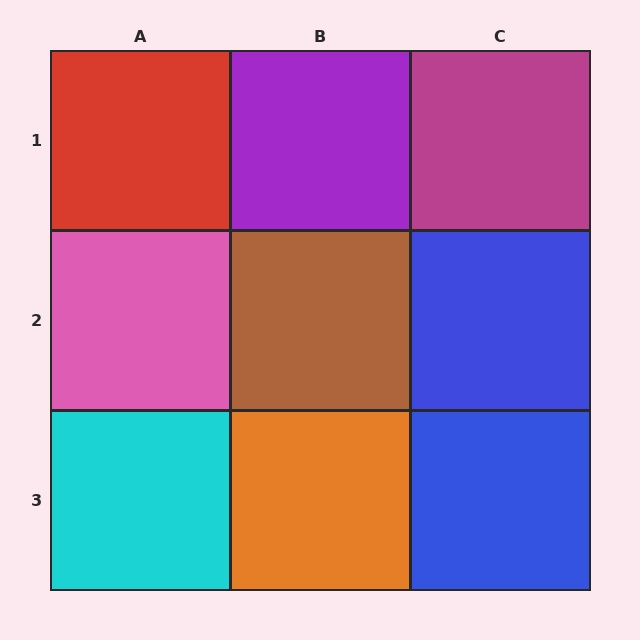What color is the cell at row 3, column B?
Orange.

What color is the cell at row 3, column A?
Cyan.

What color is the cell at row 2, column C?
Blue.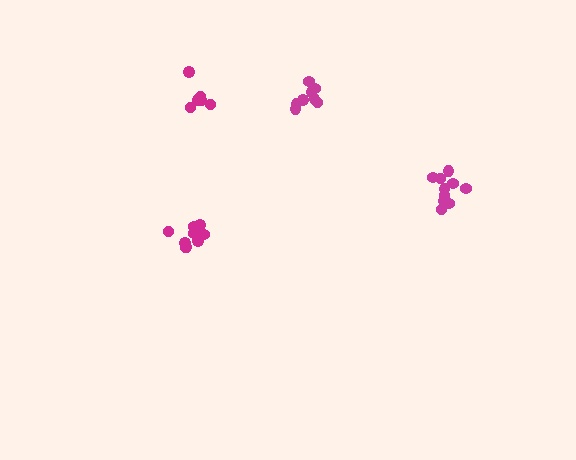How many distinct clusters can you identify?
There are 4 distinct clusters.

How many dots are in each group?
Group 1: 11 dots, Group 2: 10 dots, Group 3: 8 dots, Group 4: 6 dots (35 total).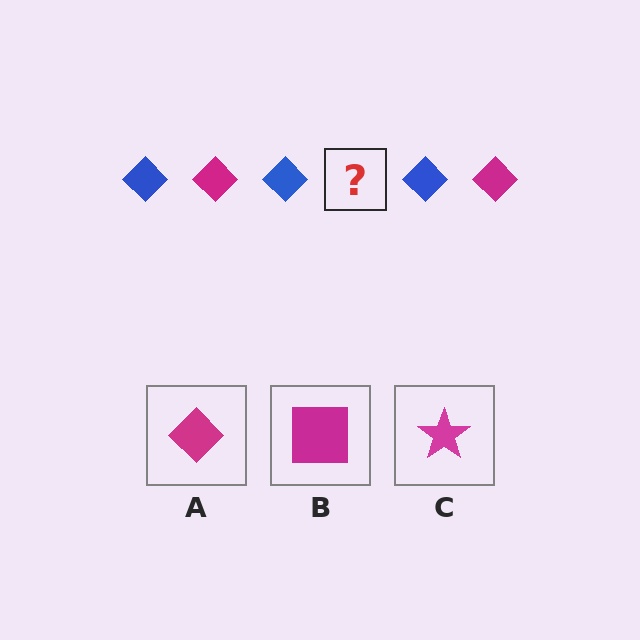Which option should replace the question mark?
Option A.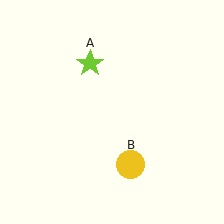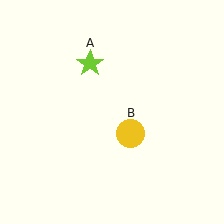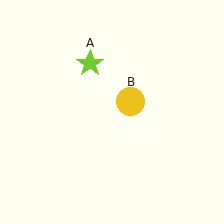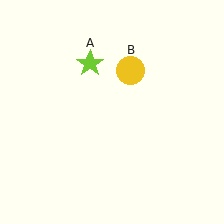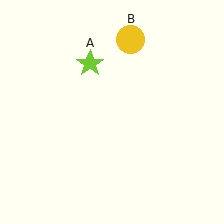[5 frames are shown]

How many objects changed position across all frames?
1 object changed position: yellow circle (object B).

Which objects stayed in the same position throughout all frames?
Lime star (object A) remained stationary.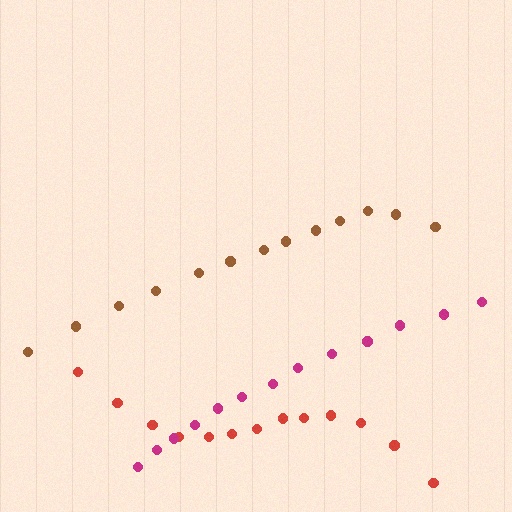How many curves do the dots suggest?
There are 3 distinct paths.